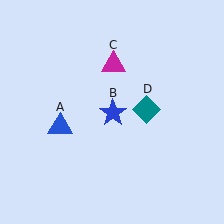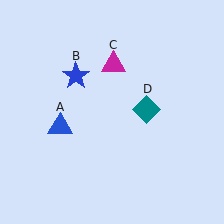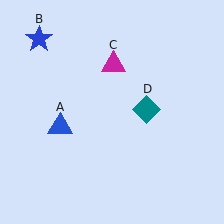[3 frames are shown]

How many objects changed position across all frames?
1 object changed position: blue star (object B).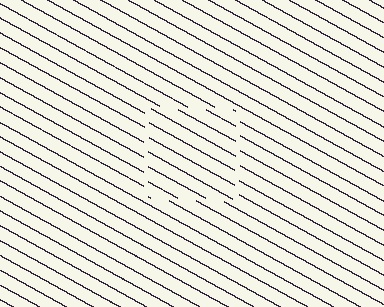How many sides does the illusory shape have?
4 sides — the line-ends trace a square.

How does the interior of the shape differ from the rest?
The interior of the shape contains the same grating, shifted by half a period — the contour is defined by the phase discontinuity where line-ends from the inner and outer gratings abut.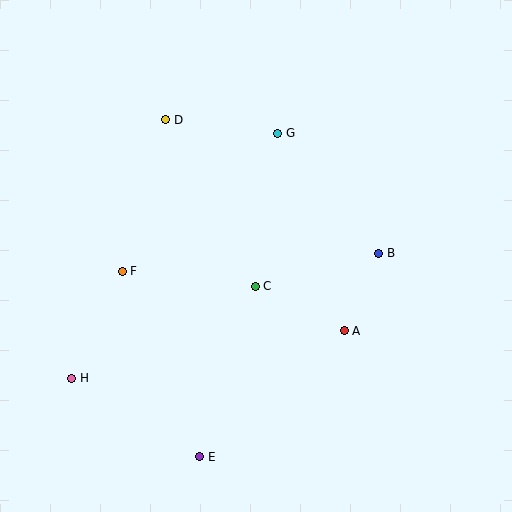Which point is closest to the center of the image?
Point C at (255, 286) is closest to the center.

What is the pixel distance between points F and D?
The distance between F and D is 157 pixels.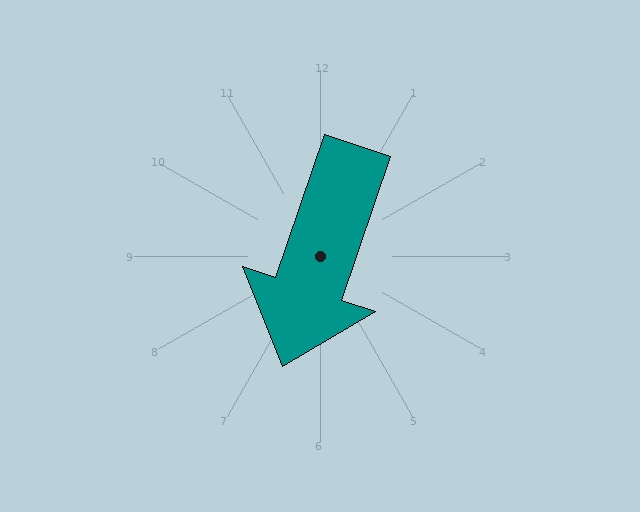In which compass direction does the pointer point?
South.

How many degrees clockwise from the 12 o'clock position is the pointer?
Approximately 199 degrees.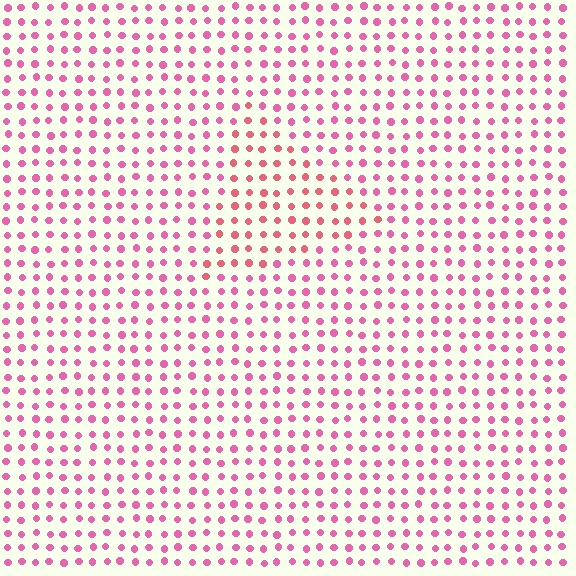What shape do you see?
I see a triangle.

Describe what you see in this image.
The image is filled with small pink elements in a uniform arrangement. A triangle-shaped region is visible where the elements are tinted to a slightly different hue, forming a subtle color boundary.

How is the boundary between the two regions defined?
The boundary is defined purely by a slight shift in hue (about 25 degrees). Spacing, size, and orientation are identical on both sides.